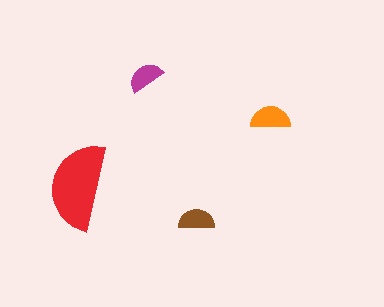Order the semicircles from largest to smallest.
the red one, the orange one, the brown one, the magenta one.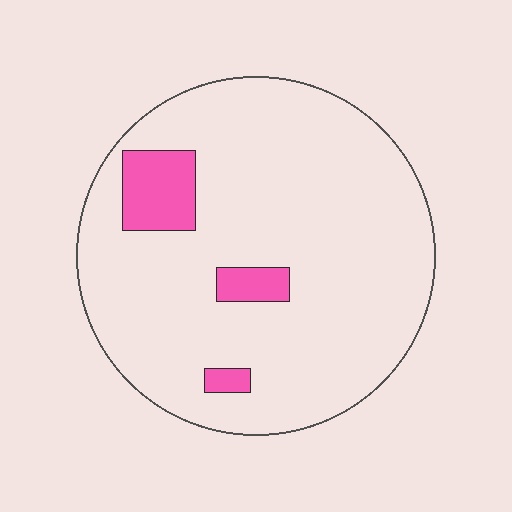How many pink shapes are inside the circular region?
3.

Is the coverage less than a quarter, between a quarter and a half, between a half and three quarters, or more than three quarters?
Less than a quarter.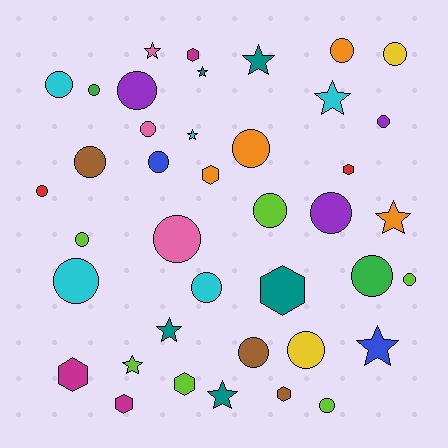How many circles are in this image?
There are 22 circles.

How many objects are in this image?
There are 40 objects.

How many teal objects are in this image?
There are 5 teal objects.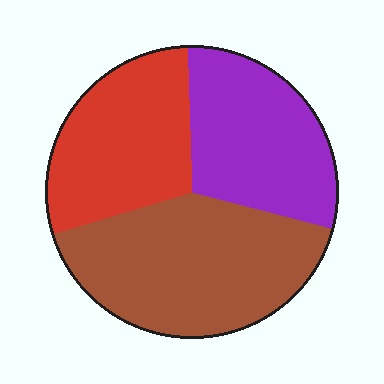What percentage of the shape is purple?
Purple takes up between a sixth and a third of the shape.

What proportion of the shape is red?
Red covers 29% of the shape.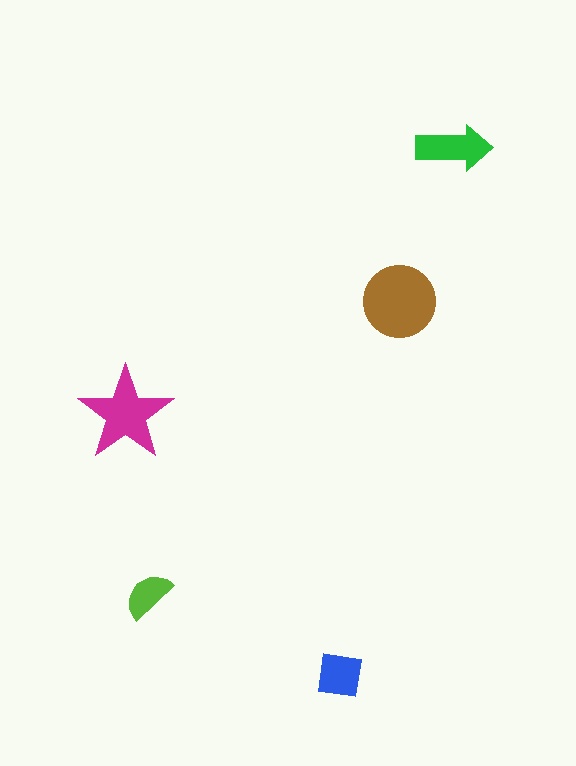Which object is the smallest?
The lime semicircle.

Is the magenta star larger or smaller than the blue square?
Larger.